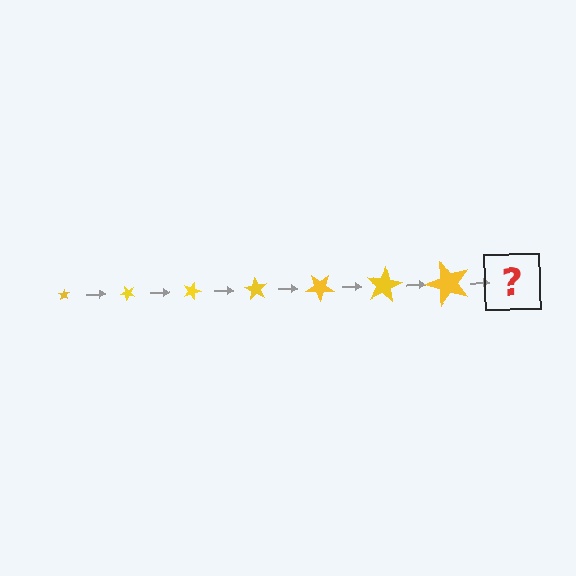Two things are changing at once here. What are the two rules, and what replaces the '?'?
The two rules are that the star grows larger each step and it rotates 45 degrees each step. The '?' should be a star, larger than the previous one and rotated 315 degrees from the start.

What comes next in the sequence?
The next element should be a star, larger than the previous one and rotated 315 degrees from the start.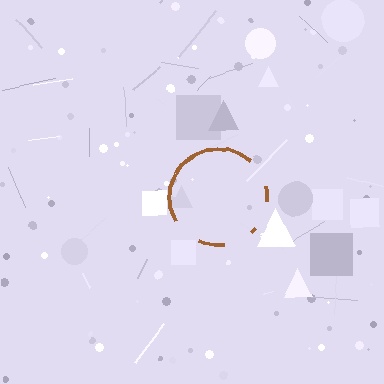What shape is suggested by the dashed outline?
The dashed outline suggests a circle.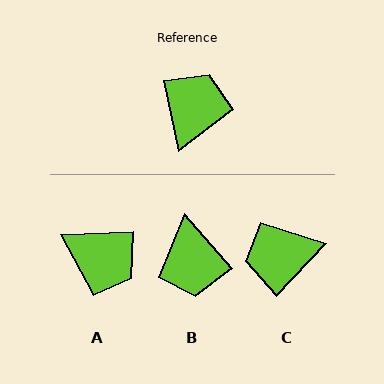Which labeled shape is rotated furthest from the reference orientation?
B, about 150 degrees away.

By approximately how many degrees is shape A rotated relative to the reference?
Approximately 100 degrees clockwise.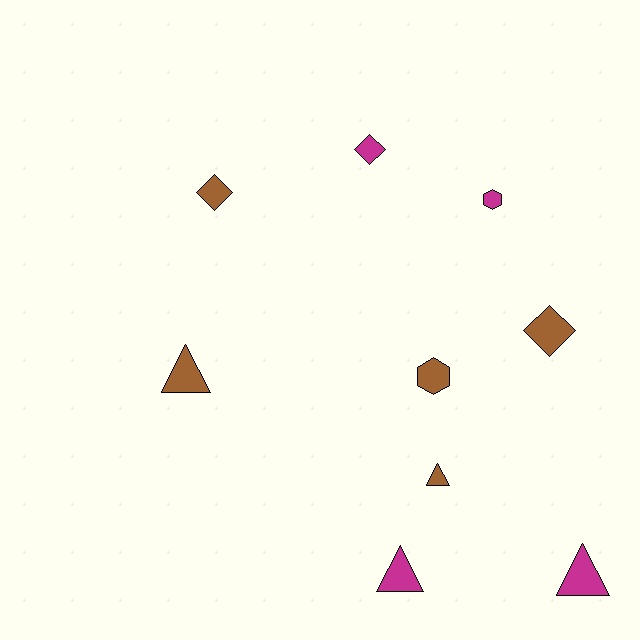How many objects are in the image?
There are 9 objects.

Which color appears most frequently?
Brown, with 5 objects.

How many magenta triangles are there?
There are 2 magenta triangles.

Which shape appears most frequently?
Triangle, with 4 objects.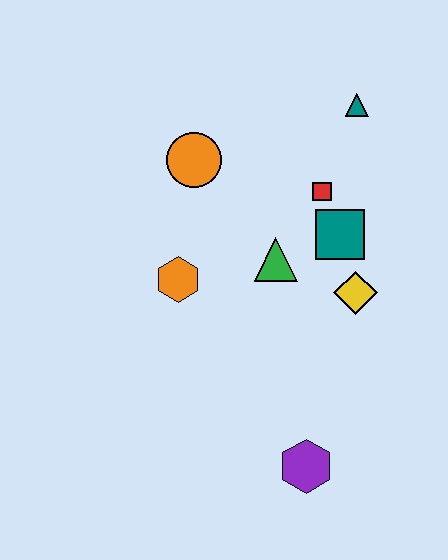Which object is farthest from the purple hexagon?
The teal triangle is farthest from the purple hexagon.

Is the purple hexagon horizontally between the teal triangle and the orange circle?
Yes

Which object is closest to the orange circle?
The orange hexagon is closest to the orange circle.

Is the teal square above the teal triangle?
No